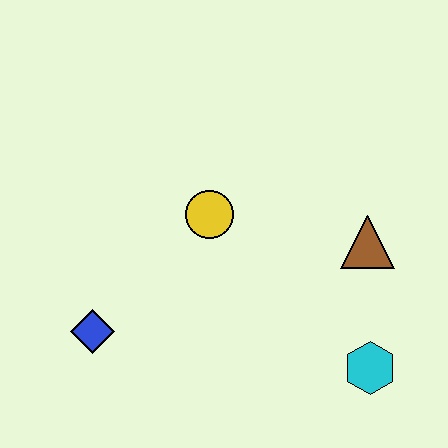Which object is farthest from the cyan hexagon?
The blue diamond is farthest from the cyan hexagon.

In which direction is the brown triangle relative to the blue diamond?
The brown triangle is to the right of the blue diamond.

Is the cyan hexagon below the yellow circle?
Yes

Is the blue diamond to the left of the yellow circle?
Yes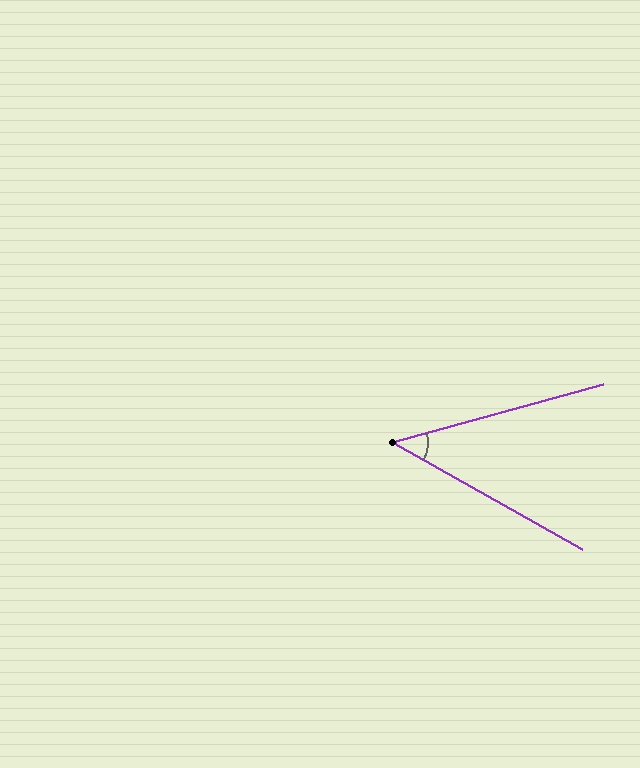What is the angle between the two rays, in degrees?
Approximately 45 degrees.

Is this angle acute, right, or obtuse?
It is acute.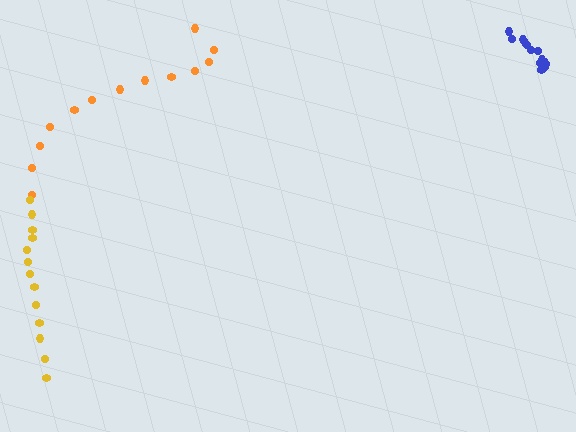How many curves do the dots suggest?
There are 3 distinct paths.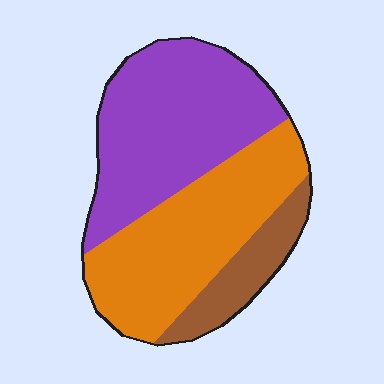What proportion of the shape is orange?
Orange takes up about two fifths (2/5) of the shape.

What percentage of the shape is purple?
Purple covers about 45% of the shape.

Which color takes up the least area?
Brown, at roughly 15%.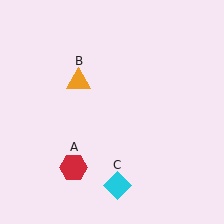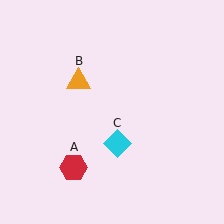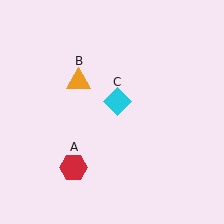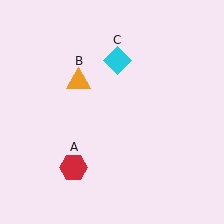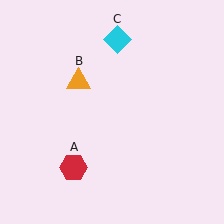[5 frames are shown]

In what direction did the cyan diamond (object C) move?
The cyan diamond (object C) moved up.